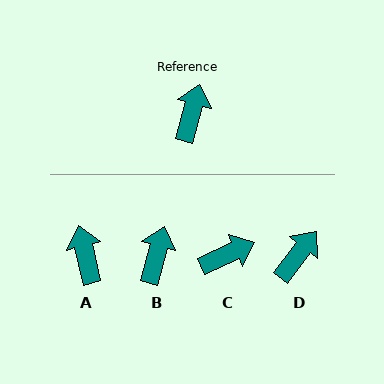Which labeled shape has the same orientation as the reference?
B.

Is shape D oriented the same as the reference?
No, it is off by about 23 degrees.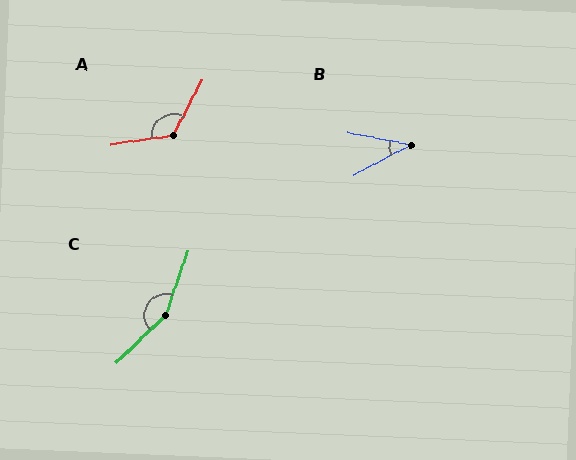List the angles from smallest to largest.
B (39°), A (126°), C (152°).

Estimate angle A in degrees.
Approximately 126 degrees.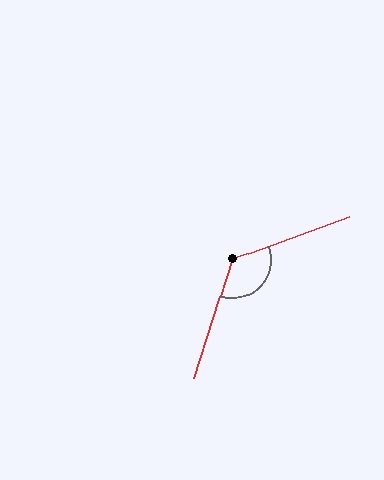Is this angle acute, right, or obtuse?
It is obtuse.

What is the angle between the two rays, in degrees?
Approximately 128 degrees.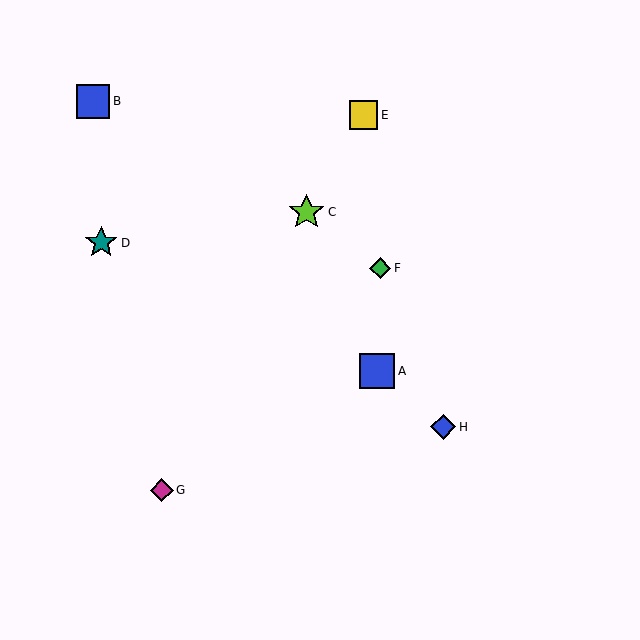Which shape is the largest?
The lime star (labeled C) is the largest.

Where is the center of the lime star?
The center of the lime star is at (307, 212).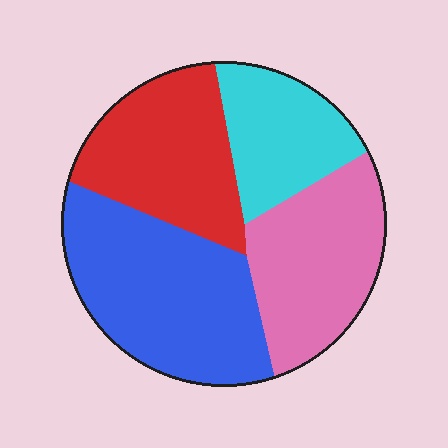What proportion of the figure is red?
Red takes up about one quarter (1/4) of the figure.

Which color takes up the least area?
Cyan, at roughly 15%.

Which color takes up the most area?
Blue, at roughly 35%.